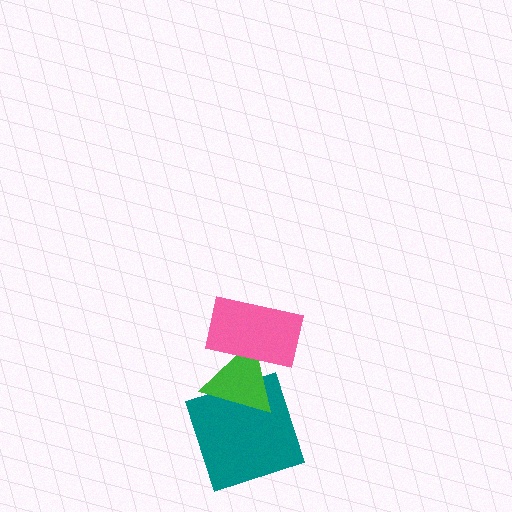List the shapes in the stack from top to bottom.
From top to bottom: the pink rectangle, the green triangle, the teal square.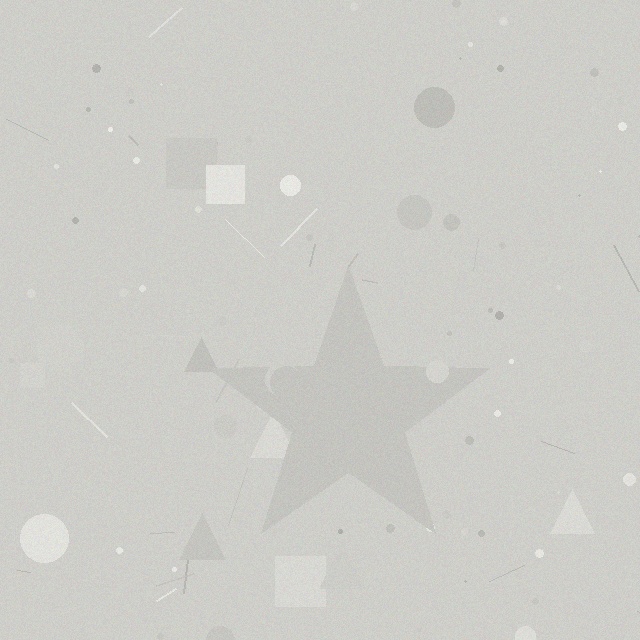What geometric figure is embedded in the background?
A star is embedded in the background.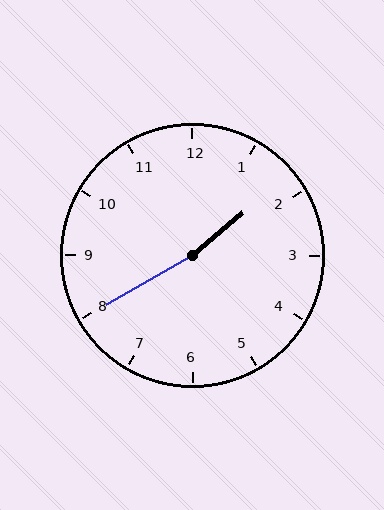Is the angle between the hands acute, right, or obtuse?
It is obtuse.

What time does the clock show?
1:40.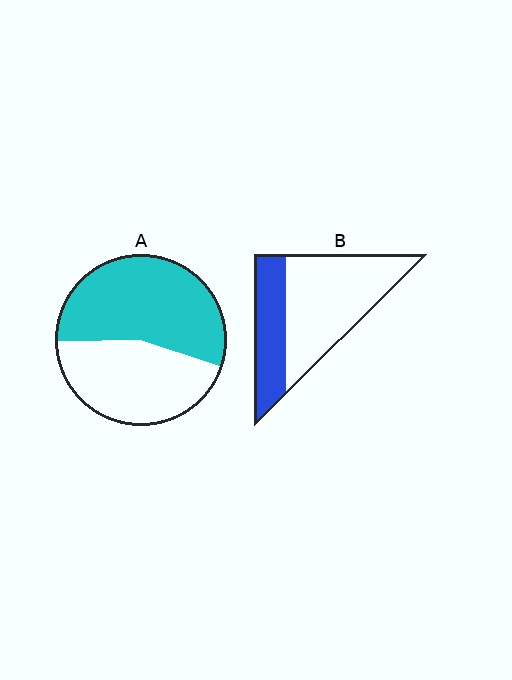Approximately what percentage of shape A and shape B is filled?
A is approximately 55% and B is approximately 35%.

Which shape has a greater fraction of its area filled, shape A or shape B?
Shape A.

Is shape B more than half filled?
No.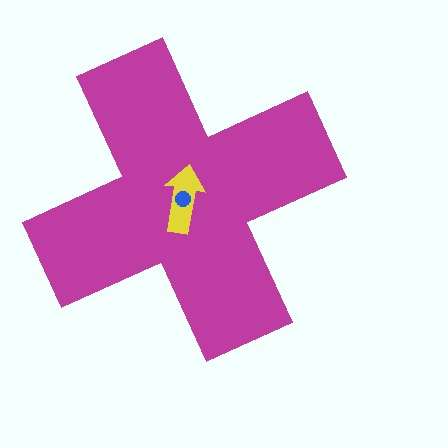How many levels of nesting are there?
3.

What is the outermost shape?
The magenta cross.